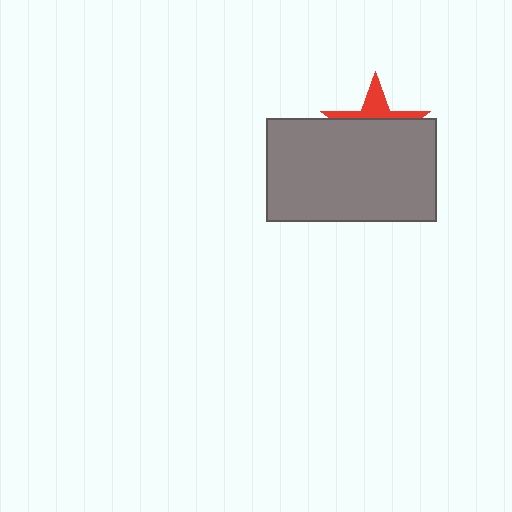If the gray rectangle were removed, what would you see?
You would see the complete red star.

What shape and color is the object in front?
The object in front is a gray rectangle.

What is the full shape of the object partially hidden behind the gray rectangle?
The partially hidden object is a red star.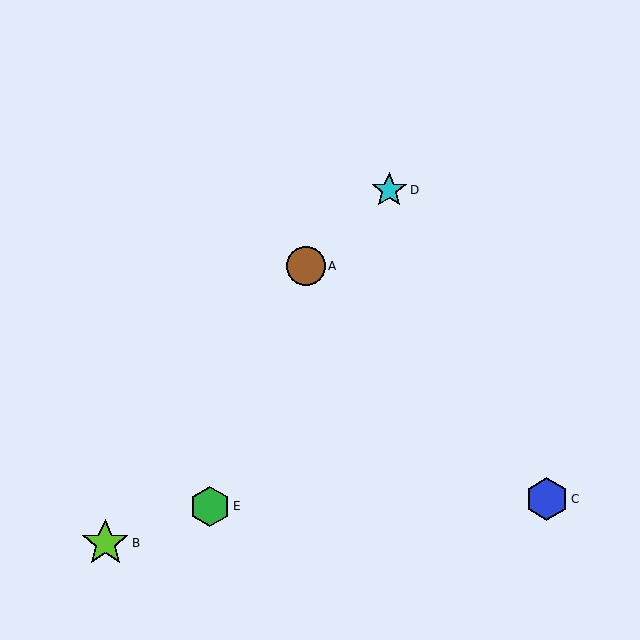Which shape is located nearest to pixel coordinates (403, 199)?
The cyan star (labeled D) at (389, 190) is nearest to that location.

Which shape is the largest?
The lime star (labeled B) is the largest.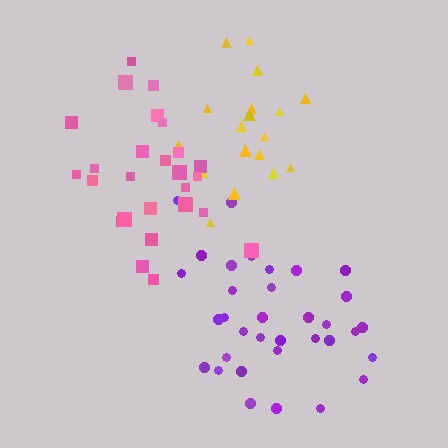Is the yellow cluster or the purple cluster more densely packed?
Purple.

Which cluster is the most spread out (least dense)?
Yellow.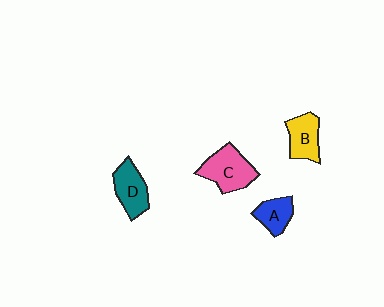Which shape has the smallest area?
Shape A (blue).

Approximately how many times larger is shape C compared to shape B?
Approximately 1.3 times.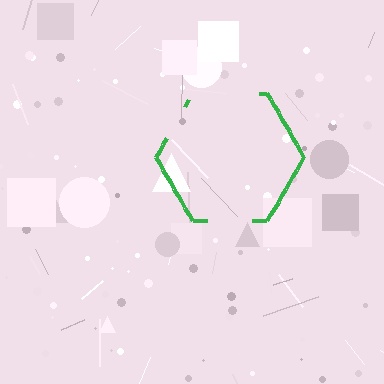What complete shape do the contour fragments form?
The contour fragments form a hexagon.